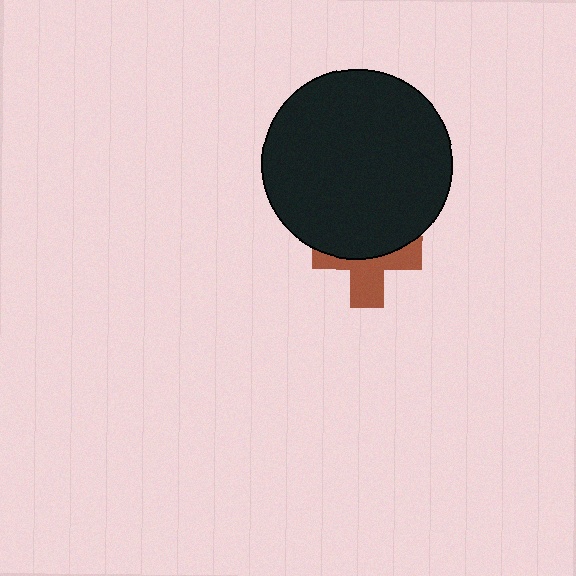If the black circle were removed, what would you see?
You would see the complete brown cross.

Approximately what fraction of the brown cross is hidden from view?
Roughly 51% of the brown cross is hidden behind the black circle.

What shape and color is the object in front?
The object in front is a black circle.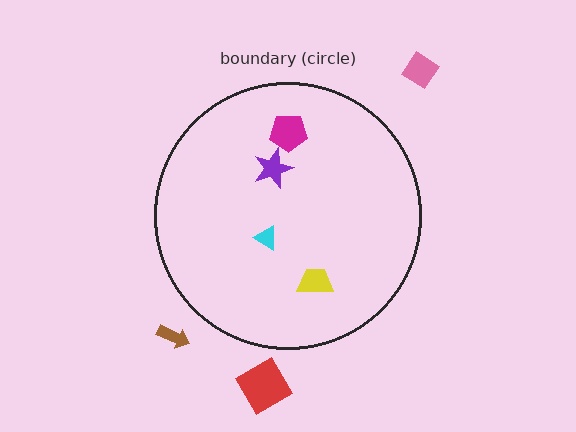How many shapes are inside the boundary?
4 inside, 3 outside.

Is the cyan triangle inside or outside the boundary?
Inside.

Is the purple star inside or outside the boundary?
Inside.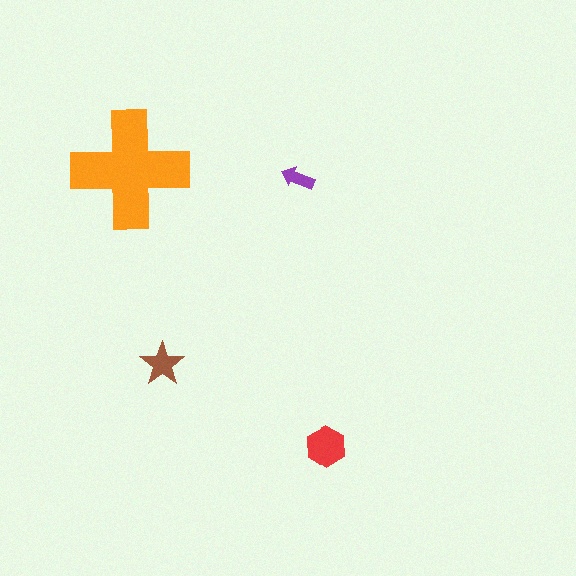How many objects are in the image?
There are 4 objects in the image.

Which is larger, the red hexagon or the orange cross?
The orange cross.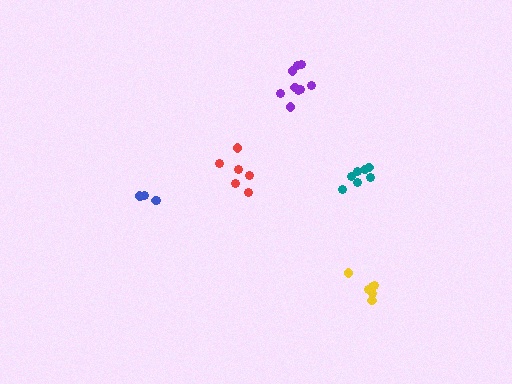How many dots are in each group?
Group 1: 6 dots, Group 2: 5 dots, Group 3: 7 dots, Group 4: 6 dots, Group 5: 9 dots (33 total).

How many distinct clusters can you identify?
There are 5 distinct clusters.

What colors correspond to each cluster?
The clusters are colored: red, blue, teal, yellow, purple.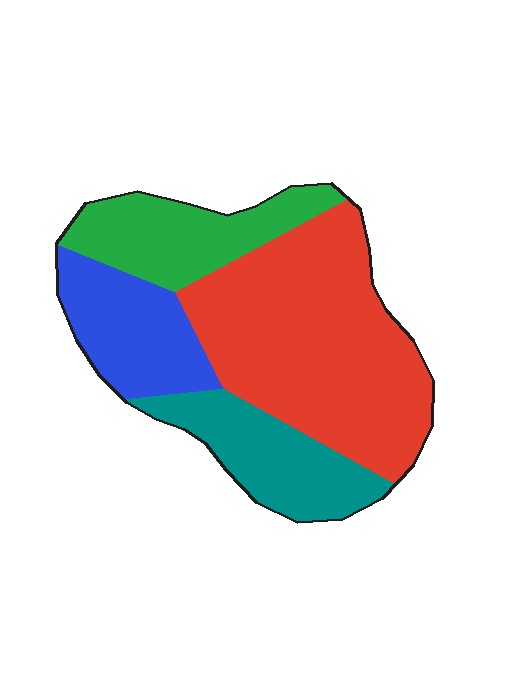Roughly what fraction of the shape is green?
Green takes up about one sixth (1/6) of the shape.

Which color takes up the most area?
Red, at roughly 45%.